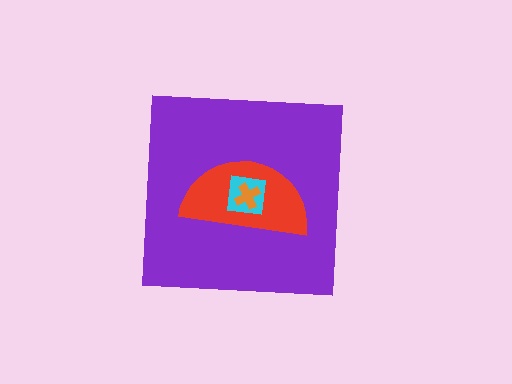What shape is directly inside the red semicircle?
The cyan square.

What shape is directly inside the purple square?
The red semicircle.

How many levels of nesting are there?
4.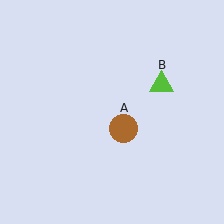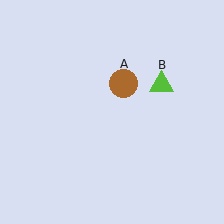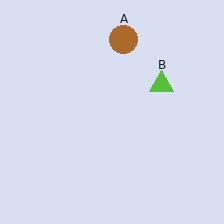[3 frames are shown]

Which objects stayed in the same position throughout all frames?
Lime triangle (object B) remained stationary.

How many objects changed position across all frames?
1 object changed position: brown circle (object A).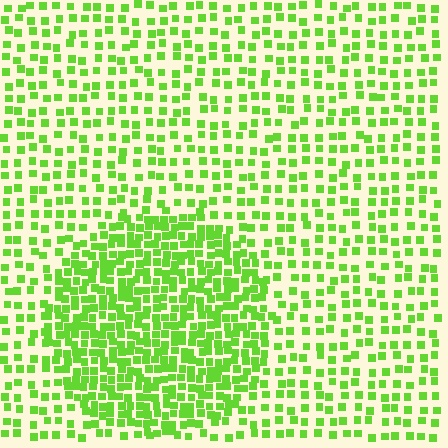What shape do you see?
I see a circle.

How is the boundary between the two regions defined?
The boundary is defined by a change in element density (approximately 2.1x ratio). All elements are the same color, size, and shape.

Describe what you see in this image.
The image contains small lime elements arranged at two different densities. A circle-shaped region is visible where the elements are more densely packed than the surrounding area.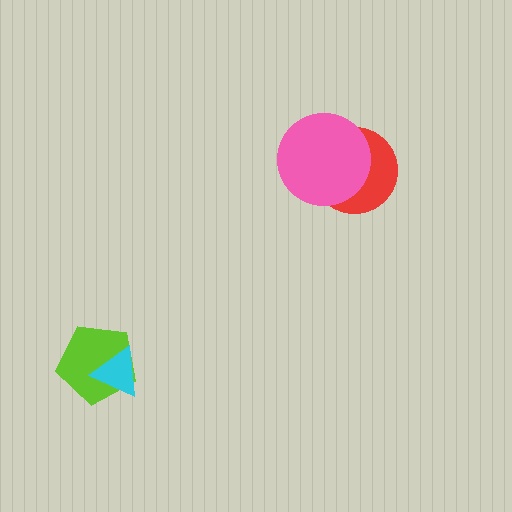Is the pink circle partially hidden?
No, no other shape covers it.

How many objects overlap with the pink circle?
1 object overlaps with the pink circle.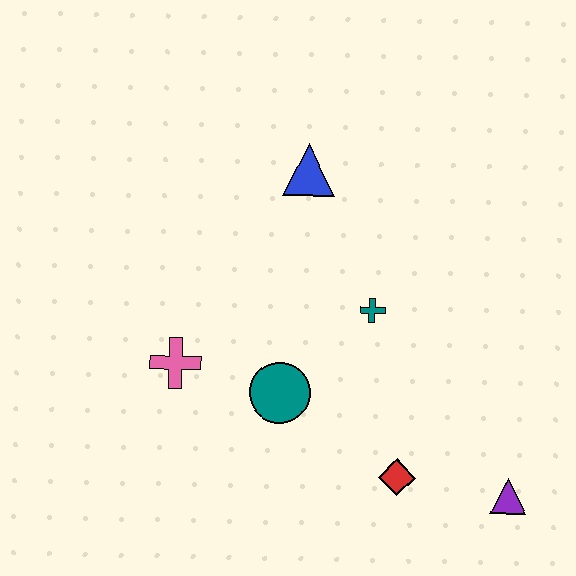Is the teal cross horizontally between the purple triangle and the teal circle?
Yes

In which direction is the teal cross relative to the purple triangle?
The teal cross is above the purple triangle.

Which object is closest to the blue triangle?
The teal cross is closest to the blue triangle.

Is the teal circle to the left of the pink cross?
No